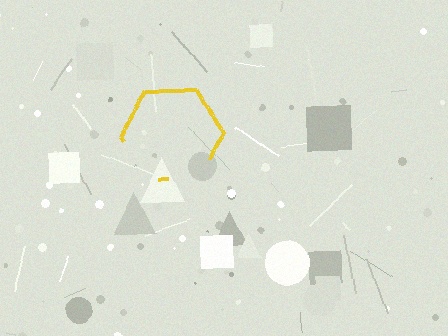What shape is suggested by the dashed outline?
The dashed outline suggests a hexagon.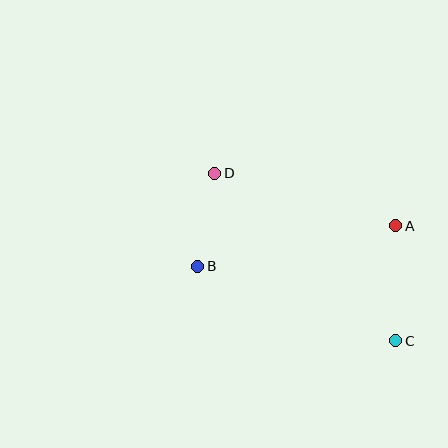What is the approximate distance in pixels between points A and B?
The distance between A and B is approximately 202 pixels.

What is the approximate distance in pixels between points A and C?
The distance between A and C is approximately 115 pixels.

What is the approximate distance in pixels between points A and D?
The distance between A and D is approximately 188 pixels.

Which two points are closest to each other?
Points B and D are closest to each other.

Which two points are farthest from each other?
Points C and D are farthest from each other.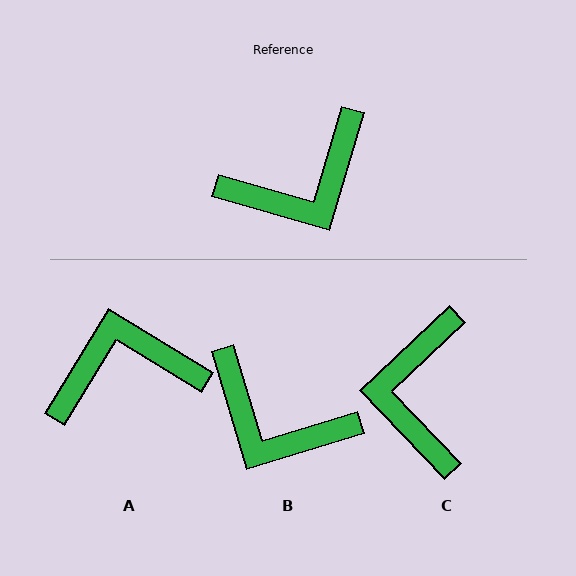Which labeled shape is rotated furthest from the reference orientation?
A, about 165 degrees away.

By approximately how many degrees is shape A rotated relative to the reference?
Approximately 165 degrees counter-clockwise.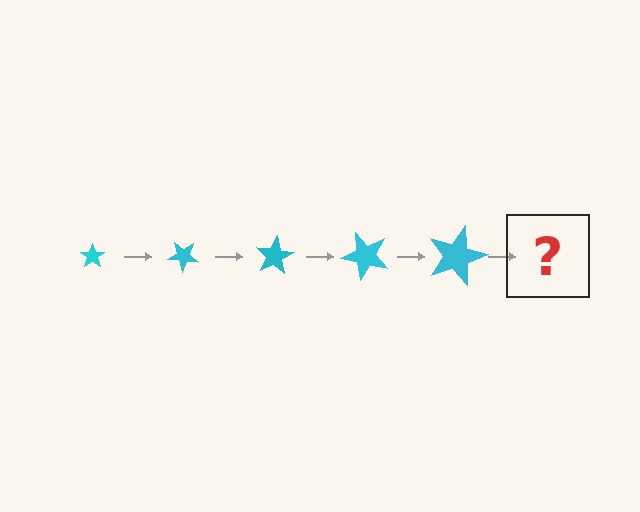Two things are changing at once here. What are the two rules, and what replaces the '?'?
The two rules are that the star grows larger each step and it rotates 40 degrees each step. The '?' should be a star, larger than the previous one and rotated 200 degrees from the start.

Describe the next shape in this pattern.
It should be a star, larger than the previous one and rotated 200 degrees from the start.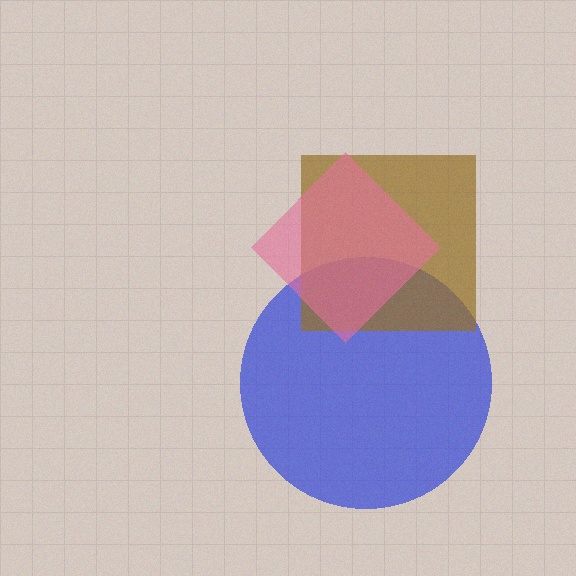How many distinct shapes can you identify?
There are 3 distinct shapes: a blue circle, a brown square, a pink diamond.